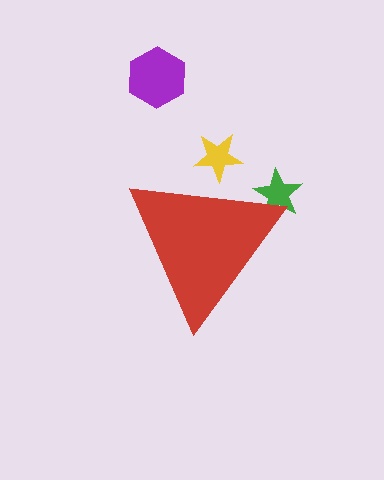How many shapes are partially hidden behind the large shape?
2 shapes are partially hidden.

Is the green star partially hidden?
Yes, the green star is partially hidden behind the red triangle.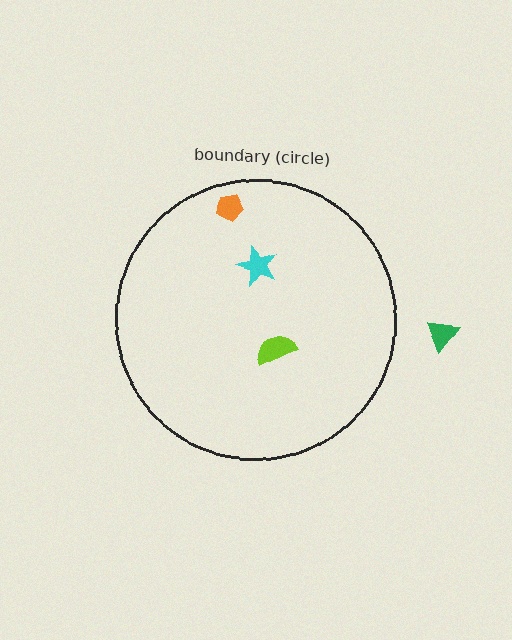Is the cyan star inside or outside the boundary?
Inside.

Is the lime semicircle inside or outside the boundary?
Inside.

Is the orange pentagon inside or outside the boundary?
Inside.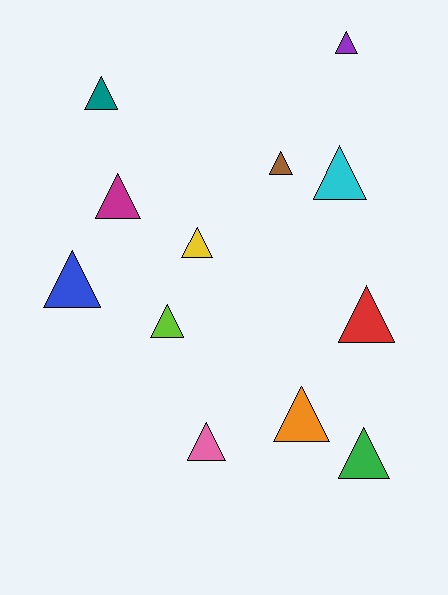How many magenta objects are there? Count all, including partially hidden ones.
There is 1 magenta object.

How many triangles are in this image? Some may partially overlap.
There are 12 triangles.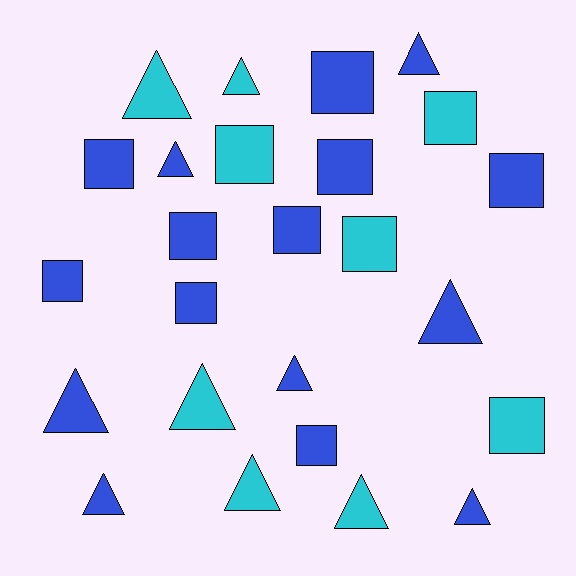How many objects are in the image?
There are 25 objects.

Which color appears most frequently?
Blue, with 16 objects.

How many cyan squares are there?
There are 4 cyan squares.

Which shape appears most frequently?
Square, with 13 objects.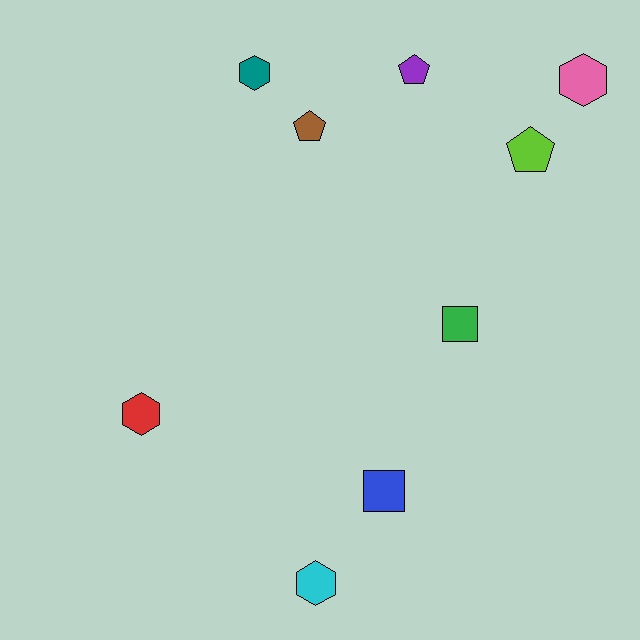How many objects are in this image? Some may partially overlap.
There are 9 objects.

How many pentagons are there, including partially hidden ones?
There are 3 pentagons.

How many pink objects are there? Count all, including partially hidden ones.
There is 1 pink object.